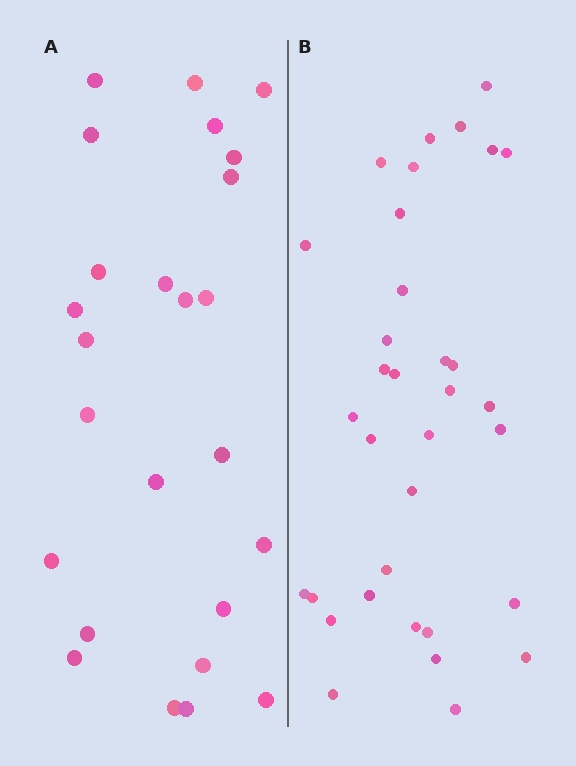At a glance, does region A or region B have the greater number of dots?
Region B (the right region) has more dots.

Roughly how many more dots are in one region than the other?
Region B has roughly 8 or so more dots than region A.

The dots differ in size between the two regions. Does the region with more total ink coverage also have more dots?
No. Region A has more total ink coverage because its dots are larger, but region B actually contains more individual dots. Total area can be misleading — the number of items is what matters here.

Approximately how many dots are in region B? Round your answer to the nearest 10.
About 30 dots. (The exact count is 34, which rounds to 30.)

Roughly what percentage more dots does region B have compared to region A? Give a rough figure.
About 35% more.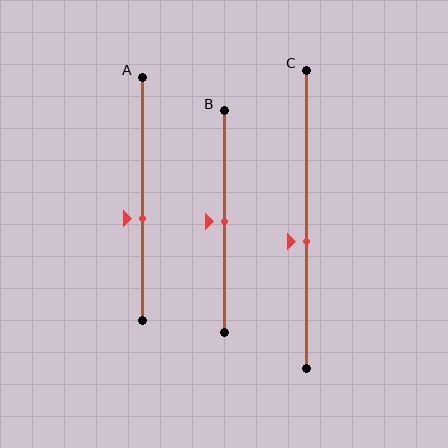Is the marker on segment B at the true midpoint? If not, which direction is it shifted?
Yes, the marker on segment B is at the true midpoint.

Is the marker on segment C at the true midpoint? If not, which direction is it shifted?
No, the marker on segment C is shifted downward by about 7% of the segment length.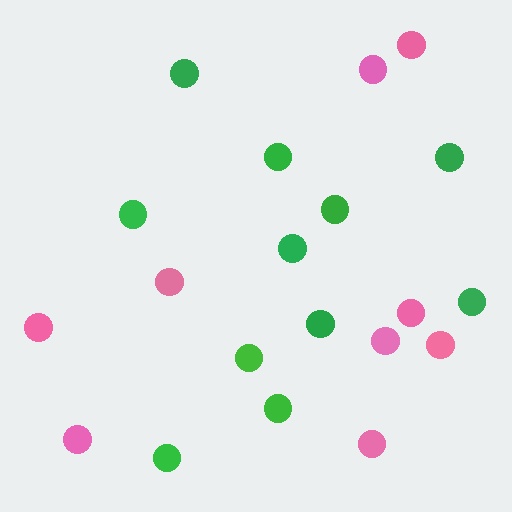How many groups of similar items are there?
There are 2 groups: one group of green circles (11) and one group of pink circles (9).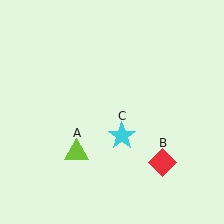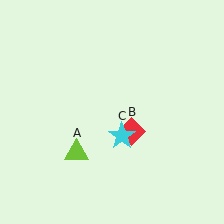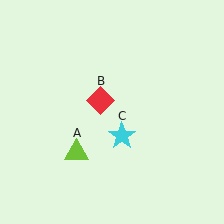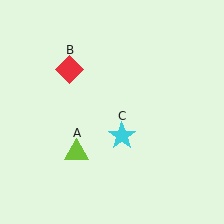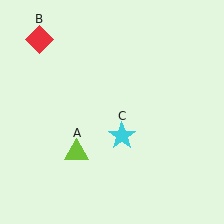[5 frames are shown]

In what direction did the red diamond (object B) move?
The red diamond (object B) moved up and to the left.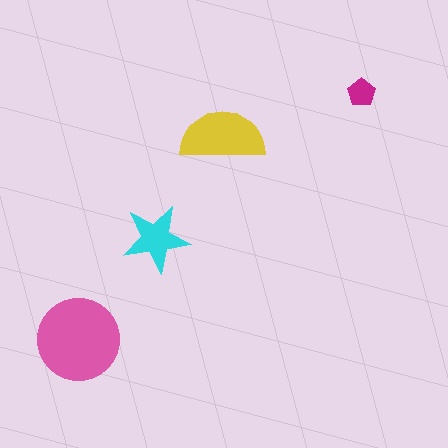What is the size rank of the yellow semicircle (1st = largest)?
2nd.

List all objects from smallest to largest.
The magenta pentagon, the cyan star, the yellow semicircle, the pink circle.